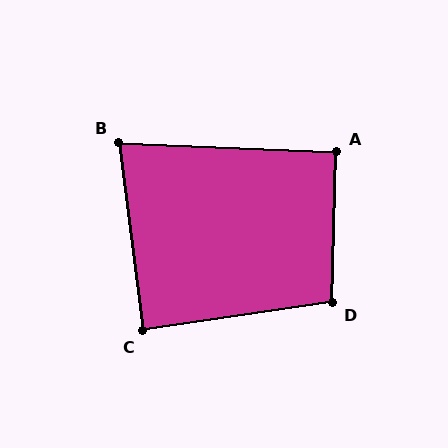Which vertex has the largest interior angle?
D, at approximately 100 degrees.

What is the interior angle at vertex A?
Approximately 91 degrees (approximately right).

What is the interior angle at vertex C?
Approximately 89 degrees (approximately right).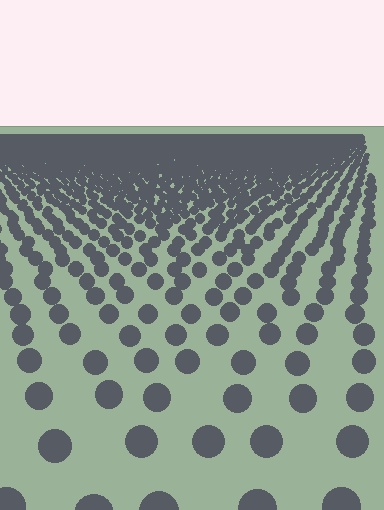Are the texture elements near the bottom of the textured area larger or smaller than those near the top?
Larger. Near the bottom, elements are closer to the viewer and appear at a bigger on-screen size.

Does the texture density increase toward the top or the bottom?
Density increases toward the top.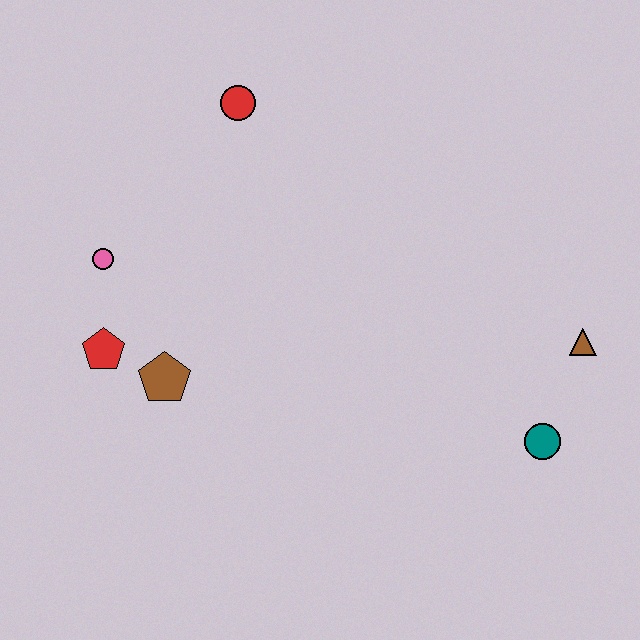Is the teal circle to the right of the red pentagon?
Yes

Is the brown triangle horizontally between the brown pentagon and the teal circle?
No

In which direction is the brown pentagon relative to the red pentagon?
The brown pentagon is to the right of the red pentagon.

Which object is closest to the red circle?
The pink circle is closest to the red circle.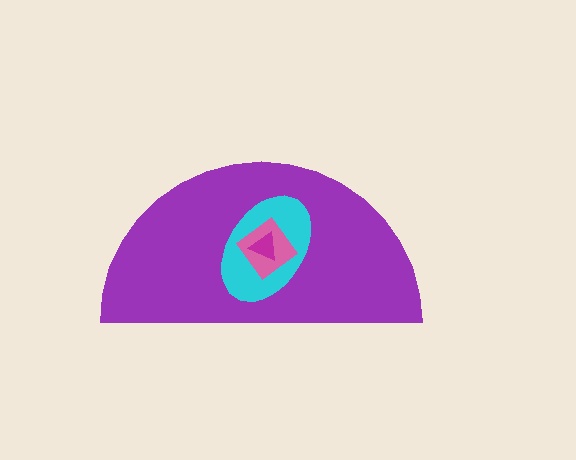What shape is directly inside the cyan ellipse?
The pink diamond.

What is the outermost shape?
The purple semicircle.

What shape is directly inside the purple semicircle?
The cyan ellipse.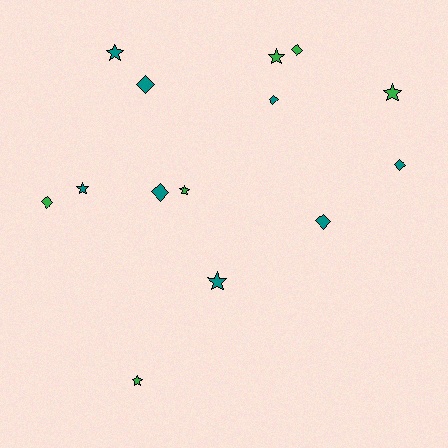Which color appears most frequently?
Teal, with 8 objects.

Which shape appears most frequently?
Diamond, with 7 objects.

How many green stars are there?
There are 4 green stars.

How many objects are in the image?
There are 14 objects.